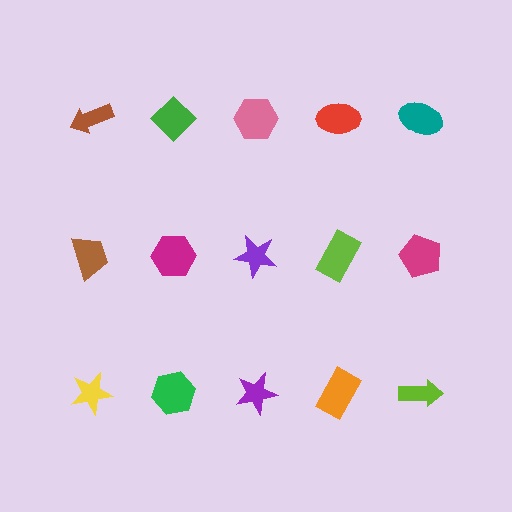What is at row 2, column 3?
A purple star.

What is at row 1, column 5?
A teal ellipse.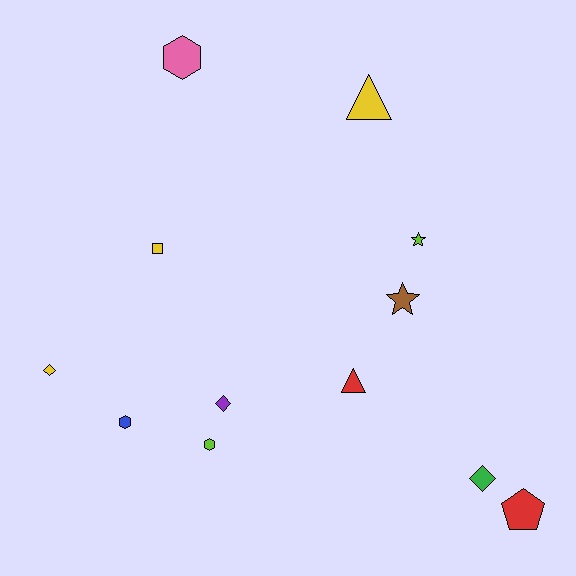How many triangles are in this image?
There are 2 triangles.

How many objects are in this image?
There are 12 objects.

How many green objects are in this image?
There is 1 green object.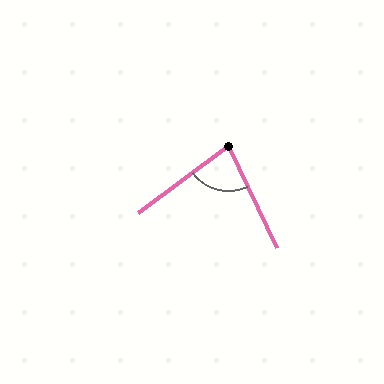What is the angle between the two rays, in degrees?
Approximately 79 degrees.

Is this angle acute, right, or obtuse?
It is acute.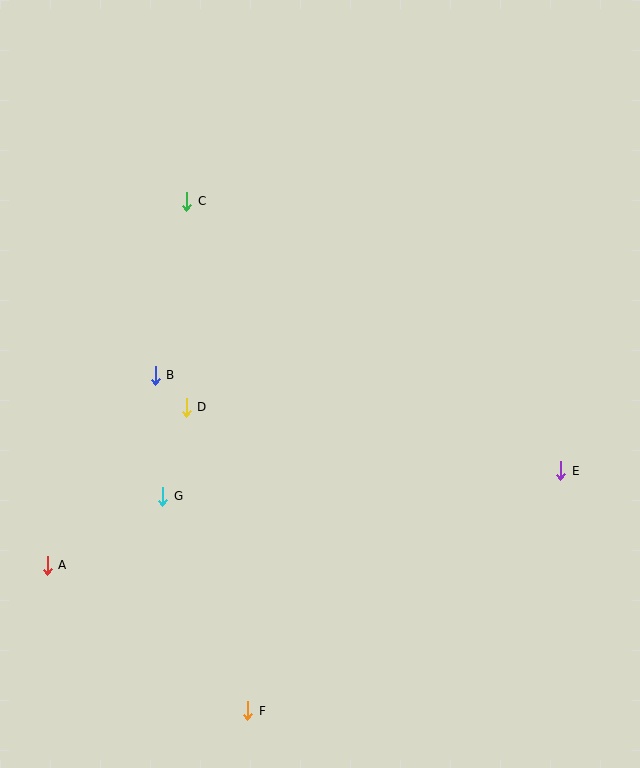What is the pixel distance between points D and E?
The distance between D and E is 380 pixels.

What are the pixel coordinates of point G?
Point G is at (163, 496).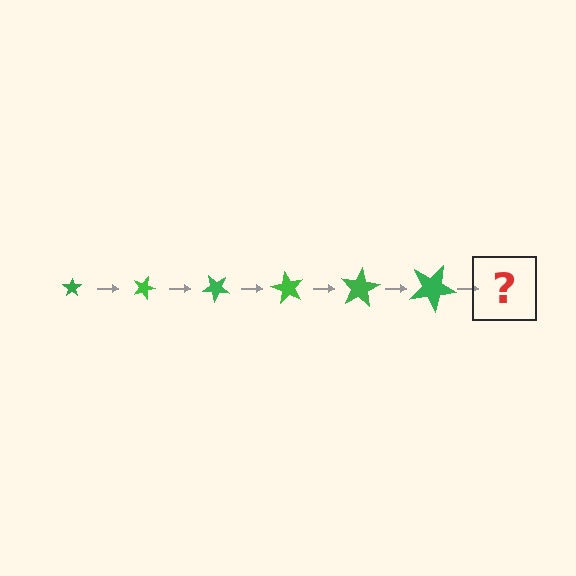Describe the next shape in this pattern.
It should be a star, larger than the previous one and rotated 120 degrees from the start.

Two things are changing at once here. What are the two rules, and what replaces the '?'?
The two rules are that the star grows larger each step and it rotates 20 degrees each step. The '?' should be a star, larger than the previous one and rotated 120 degrees from the start.